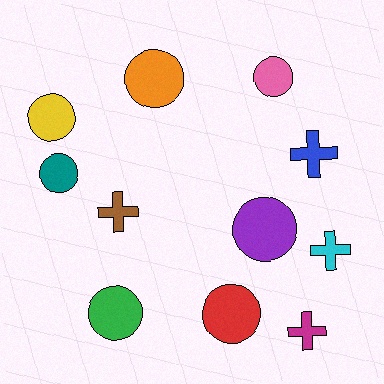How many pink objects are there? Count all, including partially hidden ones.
There is 1 pink object.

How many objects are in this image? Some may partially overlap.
There are 11 objects.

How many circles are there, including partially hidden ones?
There are 7 circles.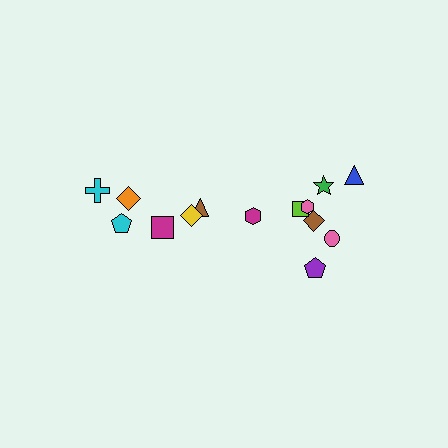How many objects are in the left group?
There are 6 objects.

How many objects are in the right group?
There are 8 objects.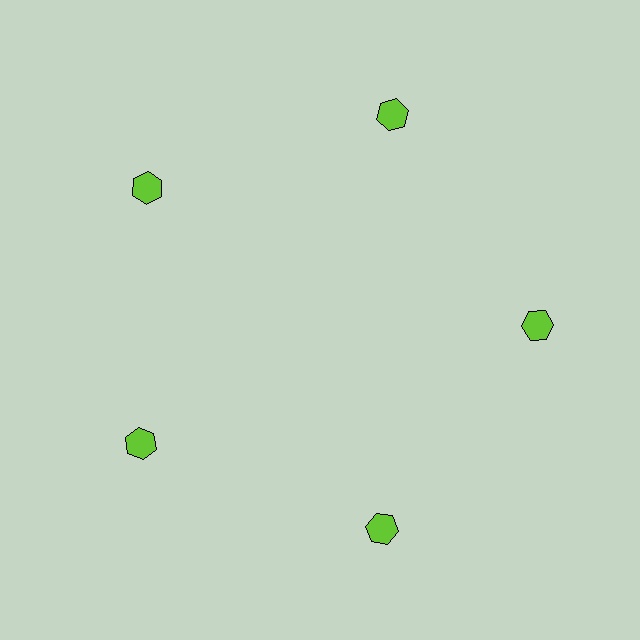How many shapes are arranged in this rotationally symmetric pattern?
There are 5 shapes, arranged in 5 groups of 1.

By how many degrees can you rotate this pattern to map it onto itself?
The pattern maps onto itself every 72 degrees of rotation.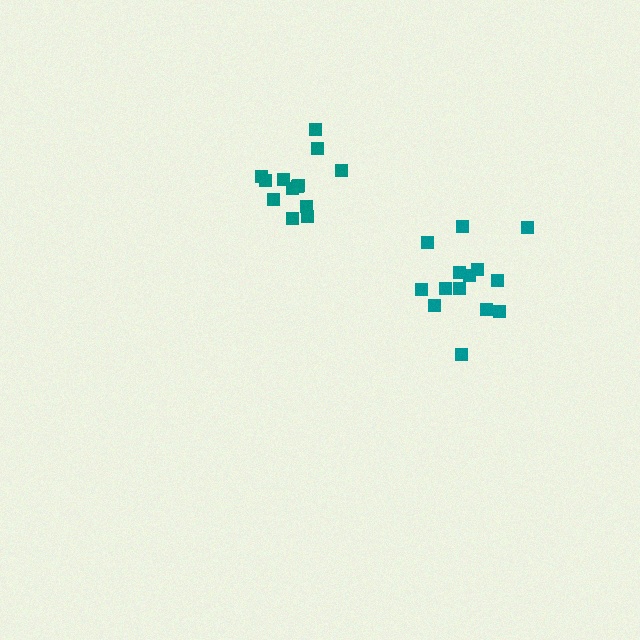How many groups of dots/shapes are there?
There are 2 groups.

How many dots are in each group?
Group 1: 13 dots, Group 2: 14 dots (27 total).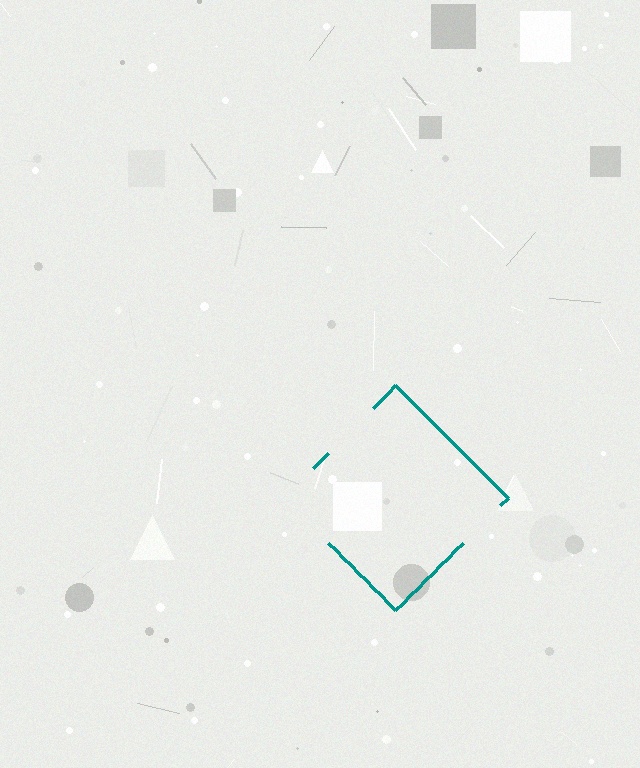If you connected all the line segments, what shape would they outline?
They would outline a diamond.